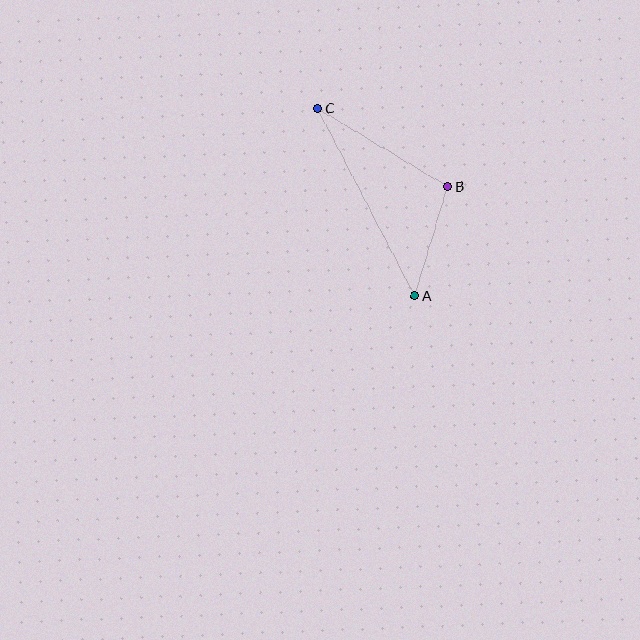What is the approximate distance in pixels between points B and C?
The distance between B and C is approximately 152 pixels.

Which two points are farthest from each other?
Points A and C are farthest from each other.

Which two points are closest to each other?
Points A and B are closest to each other.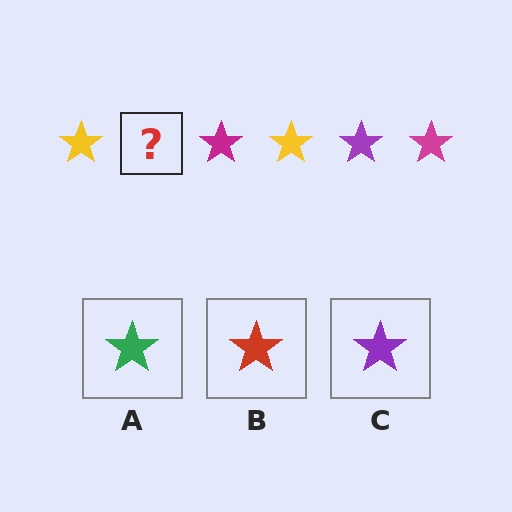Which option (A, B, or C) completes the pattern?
C.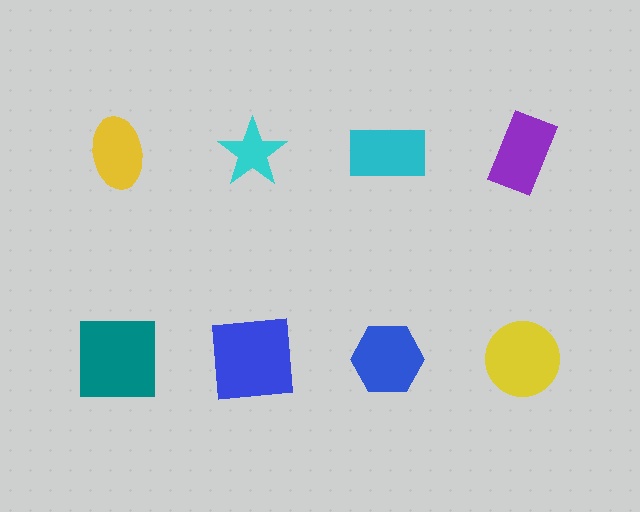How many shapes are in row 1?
4 shapes.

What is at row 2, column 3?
A blue hexagon.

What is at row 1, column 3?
A cyan rectangle.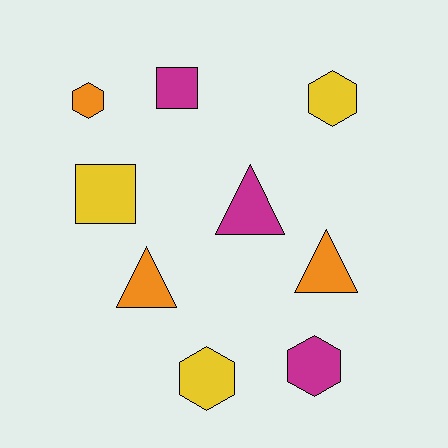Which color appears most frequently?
Orange, with 3 objects.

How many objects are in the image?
There are 9 objects.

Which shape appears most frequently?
Hexagon, with 4 objects.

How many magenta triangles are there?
There is 1 magenta triangle.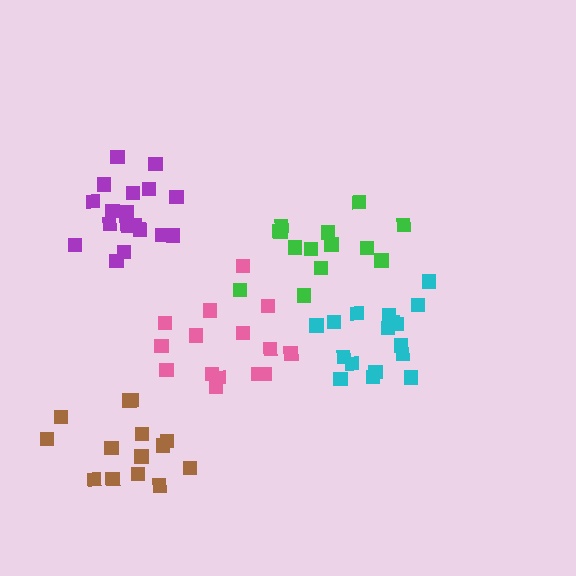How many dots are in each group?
Group 1: 14 dots, Group 2: 17 dots, Group 3: 19 dots, Group 4: 15 dots, Group 5: 14 dots (79 total).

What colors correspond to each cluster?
The clusters are colored: brown, cyan, purple, pink, green.